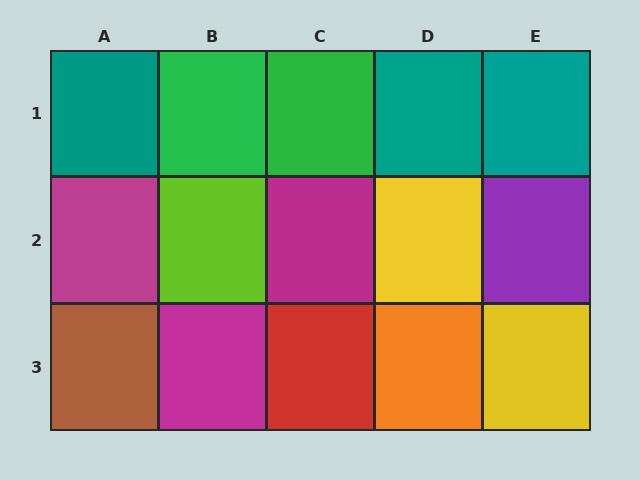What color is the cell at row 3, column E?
Yellow.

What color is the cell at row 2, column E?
Purple.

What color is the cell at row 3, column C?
Red.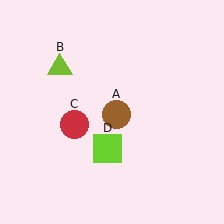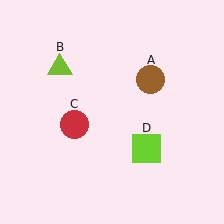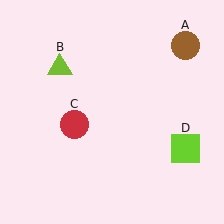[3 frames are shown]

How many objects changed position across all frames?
2 objects changed position: brown circle (object A), lime square (object D).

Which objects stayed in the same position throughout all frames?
Lime triangle (object B) and red circle (object C) remained stationary.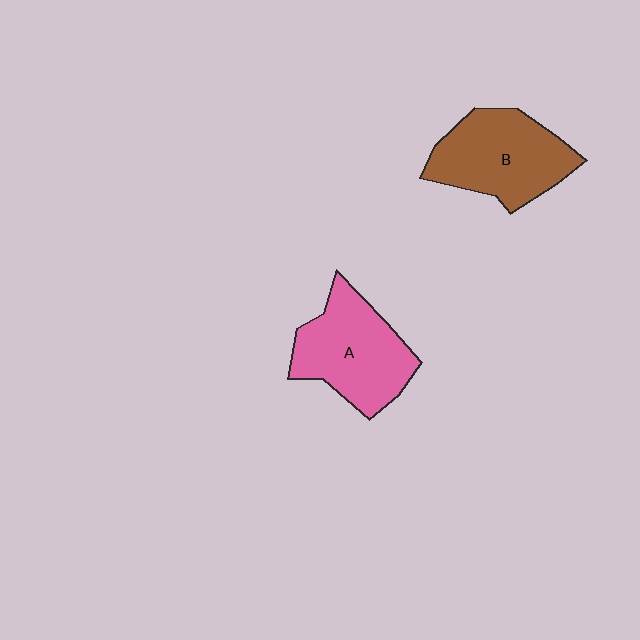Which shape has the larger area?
Shape B (brown).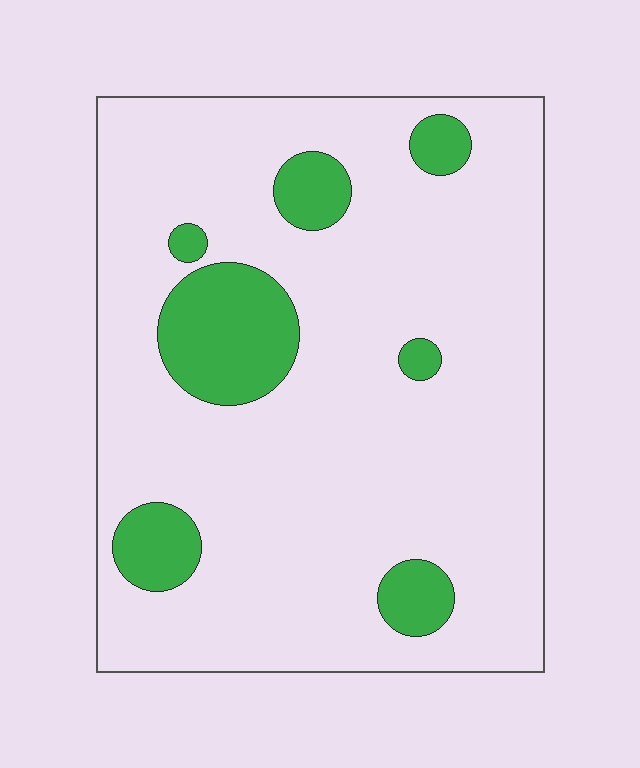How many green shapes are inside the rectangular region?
7.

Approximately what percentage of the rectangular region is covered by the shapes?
Approximately 15%.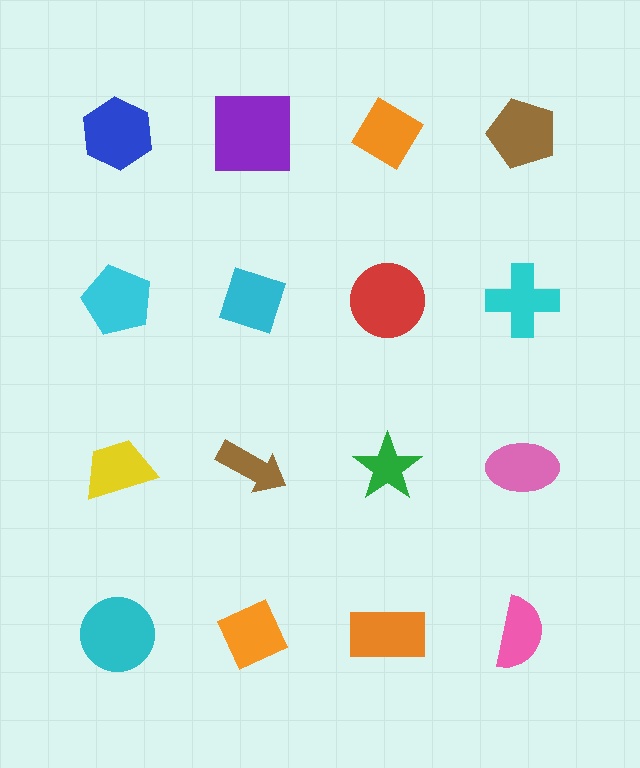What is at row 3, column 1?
A yellow trapezoid.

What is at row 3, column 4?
A pink ellipse.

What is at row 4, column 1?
A cyan circle.